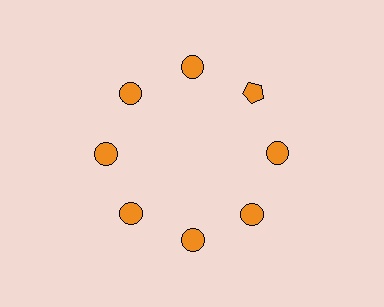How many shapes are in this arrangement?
There are 8 shapes arranged in a ring pattern.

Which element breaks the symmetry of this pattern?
The orange pentagon at roughly the 2 o'clock position breaks the symmetry. All other shapes are orange circles.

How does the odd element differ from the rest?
It has a different shape: pentagon instead of circle.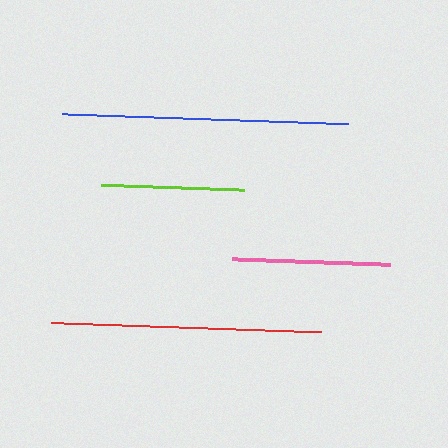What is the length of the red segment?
The red segment is approximately 270 pixels long.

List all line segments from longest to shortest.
From longest to shortest: blue, red, pink, lime.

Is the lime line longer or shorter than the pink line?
The pink line is longer than the lime line.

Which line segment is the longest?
The blue line is the longest at approximately 286 pixels.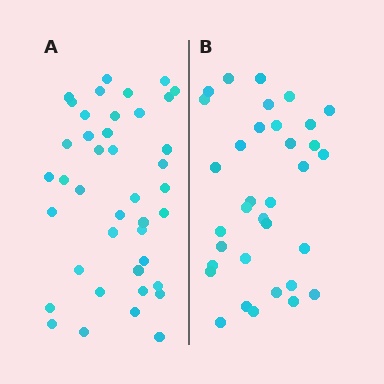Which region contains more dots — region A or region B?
Region A (the left region) has more dots.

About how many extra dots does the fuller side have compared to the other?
Region A has roughly 8 or so more dots than region B.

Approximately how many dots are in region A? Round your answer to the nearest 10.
About 40 dots. (The exact count is 41, which rounds to 40.)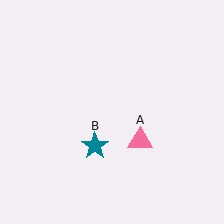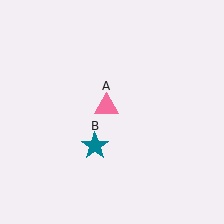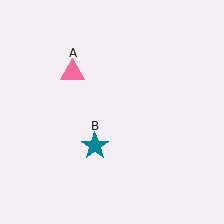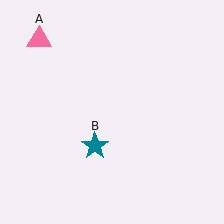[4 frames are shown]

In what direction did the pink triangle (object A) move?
The pink triangle (object A) moved up and to the left.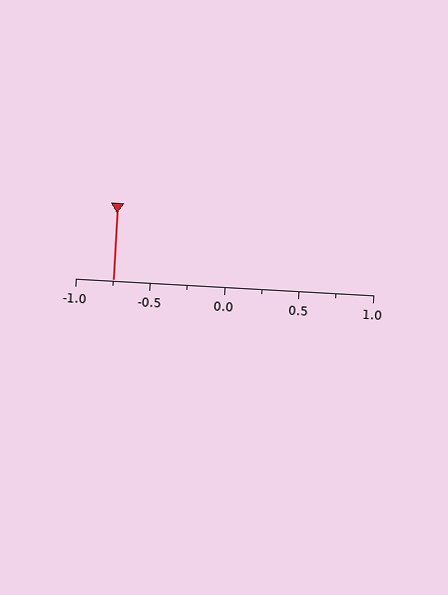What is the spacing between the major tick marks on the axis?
The major ticks are spaced 0.5 apart.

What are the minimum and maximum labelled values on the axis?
The axis runs from -1.0 to 1.0.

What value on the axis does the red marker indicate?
The marker indicates approximately -0.75.